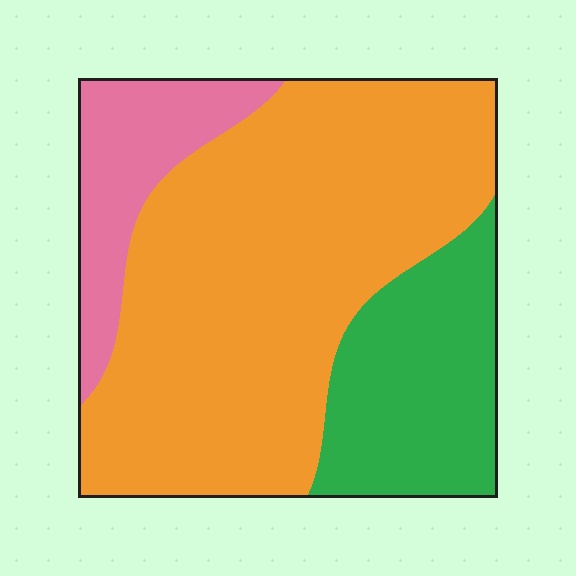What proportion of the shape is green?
Green covers around 20% of the shape.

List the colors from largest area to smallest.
From largest to smallest: orange, green, pink.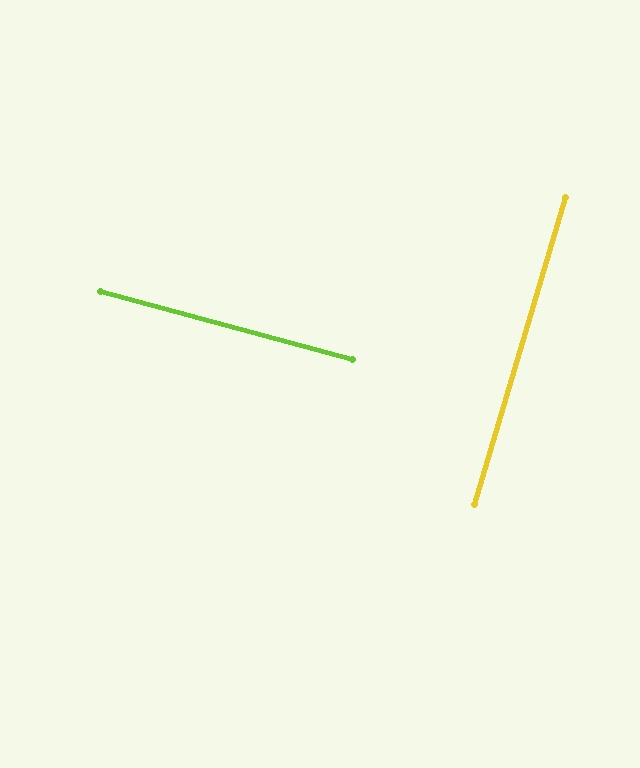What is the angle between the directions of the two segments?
Approximately 88 degrees.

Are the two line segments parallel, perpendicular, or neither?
Perpendicular — they meet at approximately 88°.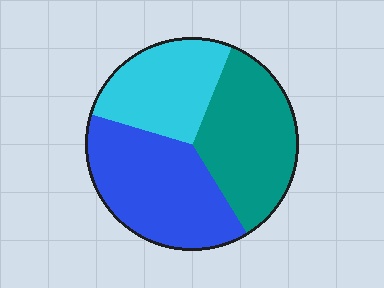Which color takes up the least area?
Cyan, at roughly 25%.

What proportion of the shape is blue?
Blue takes up about three eighths (3/8) of the shape.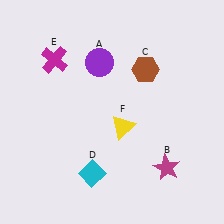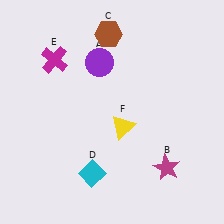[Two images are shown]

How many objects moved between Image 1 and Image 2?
1 object moved between the two images.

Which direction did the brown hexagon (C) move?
The brown hexagon (C) moved left.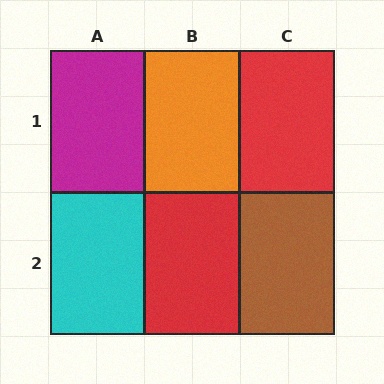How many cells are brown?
1 cell is brown.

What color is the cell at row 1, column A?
Magenta.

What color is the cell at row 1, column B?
Orange.